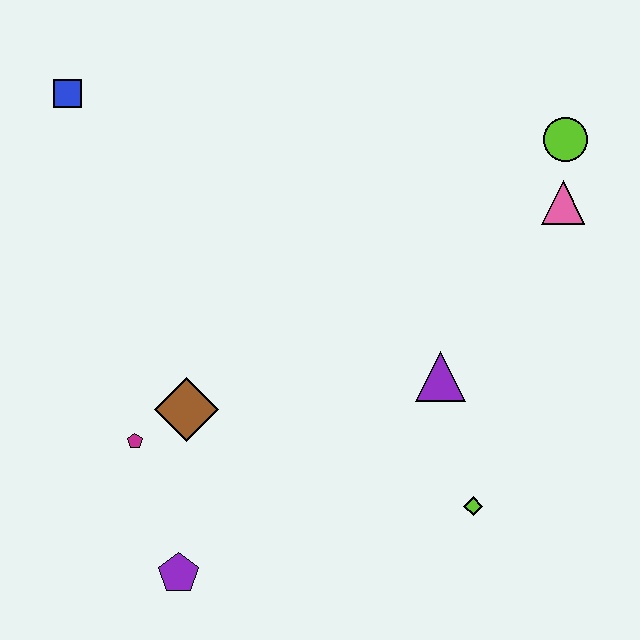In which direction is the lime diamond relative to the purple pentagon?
The lime diamond is to the right of the purple pentagon.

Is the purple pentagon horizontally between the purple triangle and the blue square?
Yes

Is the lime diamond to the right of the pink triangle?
No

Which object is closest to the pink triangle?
The lime circle is closest to the pink triangle.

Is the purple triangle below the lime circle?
Yes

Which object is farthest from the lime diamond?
The blue square is farthest from the lime diamond.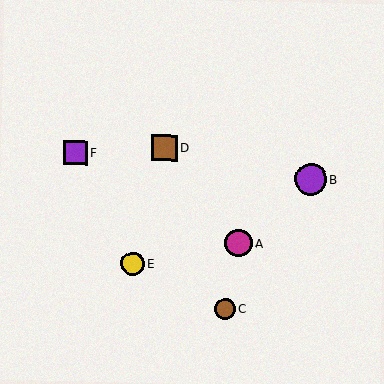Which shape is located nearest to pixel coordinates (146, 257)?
The yellow circle (labeled E) at (133, 264) is nearest to that location.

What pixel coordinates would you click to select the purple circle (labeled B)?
Click at (311, 179) to select the purple circle B.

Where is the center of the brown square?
The center of the brown square is at (164, 147).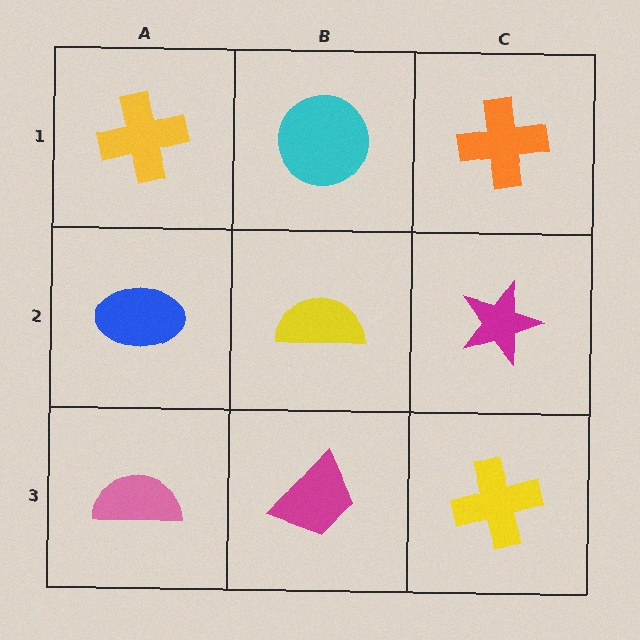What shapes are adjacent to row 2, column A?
A yellow cross (row 1, column A), a pink semicircle (row 3, column A), a yellow semicircle (row 2, column B).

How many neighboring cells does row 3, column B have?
3.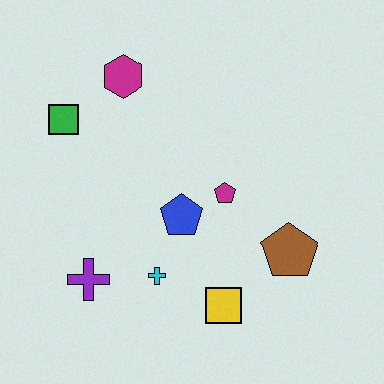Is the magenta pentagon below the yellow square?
No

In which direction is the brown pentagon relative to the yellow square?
The brown pentagon is to the right of the yellow square.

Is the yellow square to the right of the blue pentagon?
Yes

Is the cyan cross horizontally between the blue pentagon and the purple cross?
Yes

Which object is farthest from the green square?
The brown pentagon is farthest from the green square.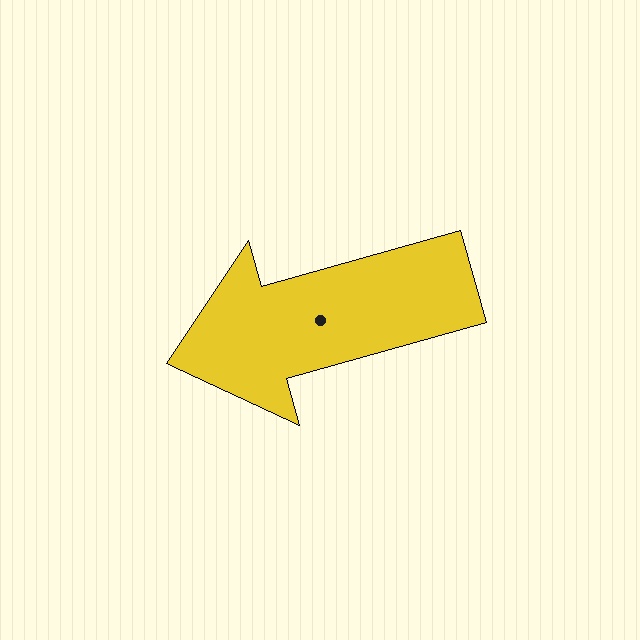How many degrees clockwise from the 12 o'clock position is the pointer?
Approximately 254 degrees.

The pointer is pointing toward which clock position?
Roughly 8 o'clock.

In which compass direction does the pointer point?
West.